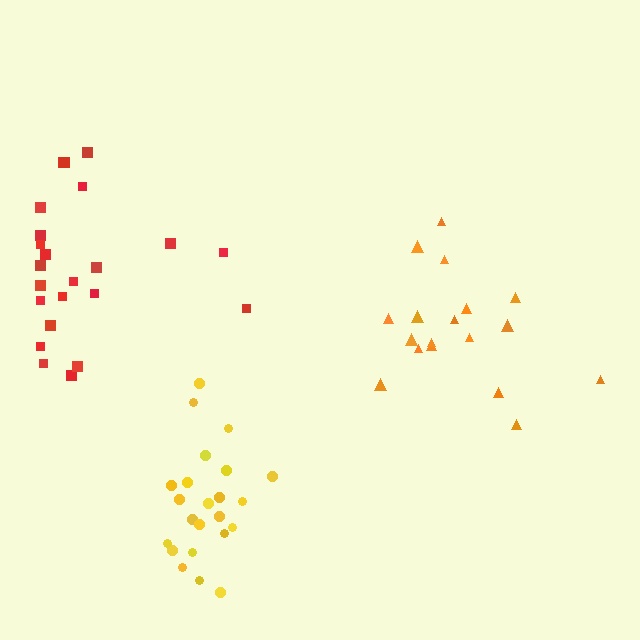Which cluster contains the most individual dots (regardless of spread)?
Yellow (23).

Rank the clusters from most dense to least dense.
yellow, orange, red.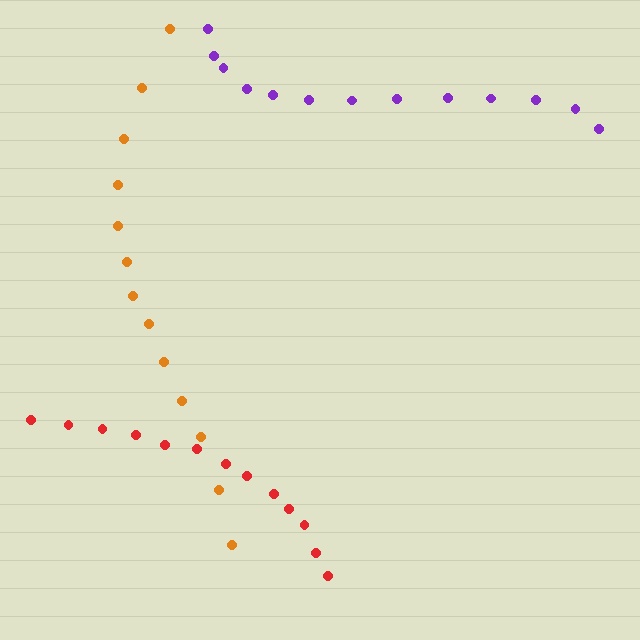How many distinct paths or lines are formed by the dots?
There are 3 distinct paths.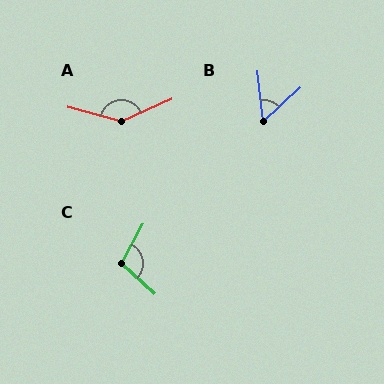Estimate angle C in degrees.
Approximately 104 degrees.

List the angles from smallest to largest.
B (54°), C (104°), A (140°).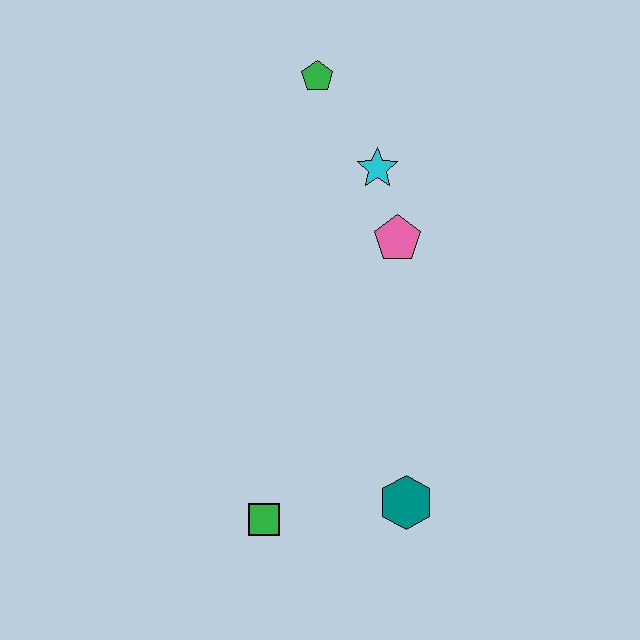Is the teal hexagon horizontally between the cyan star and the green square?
No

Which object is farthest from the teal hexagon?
The green pentagon is farthest from the teal hexagon.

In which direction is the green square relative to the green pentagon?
The green square is below the green pentagon.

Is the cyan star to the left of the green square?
No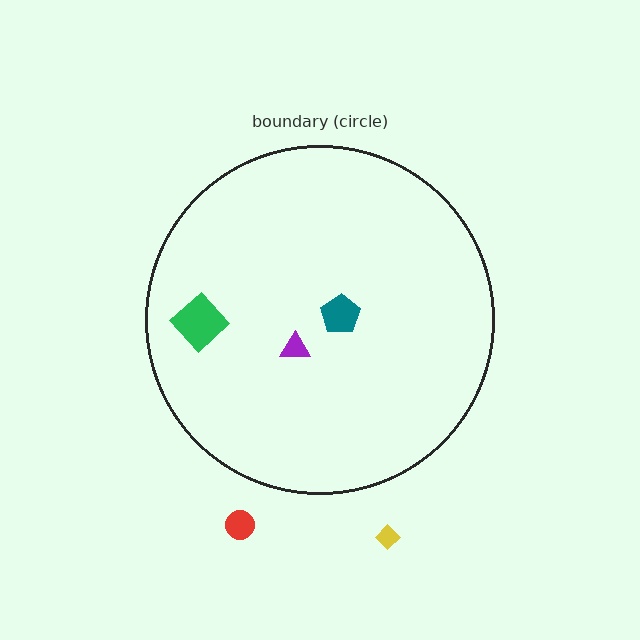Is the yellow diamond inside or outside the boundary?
Outside.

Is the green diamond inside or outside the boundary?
Inside.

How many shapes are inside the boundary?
3 inside, 2 outside.